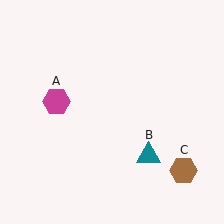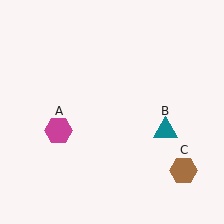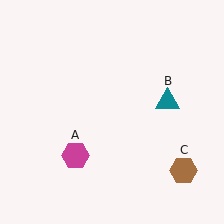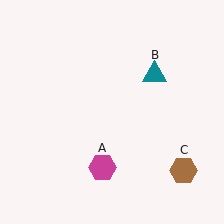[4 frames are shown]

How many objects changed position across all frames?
2 objects changed position: magenta hexagon (object A), teal triangle (object B).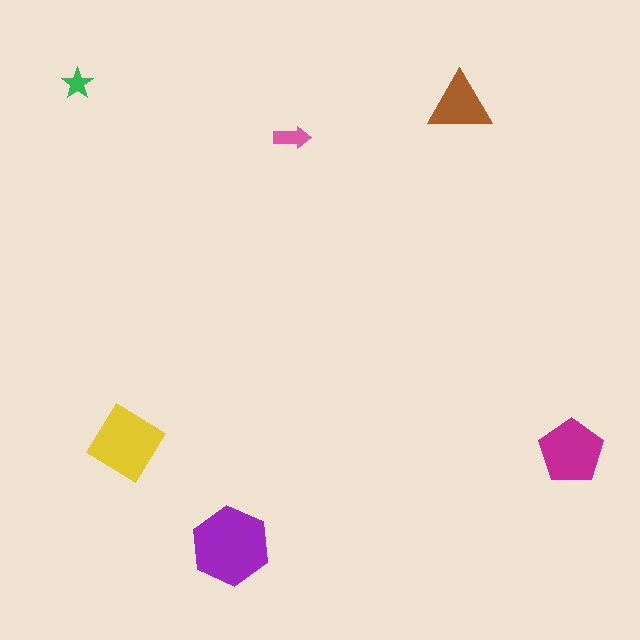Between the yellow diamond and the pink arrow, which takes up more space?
The yellow diamond.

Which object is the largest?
The purple hexagon.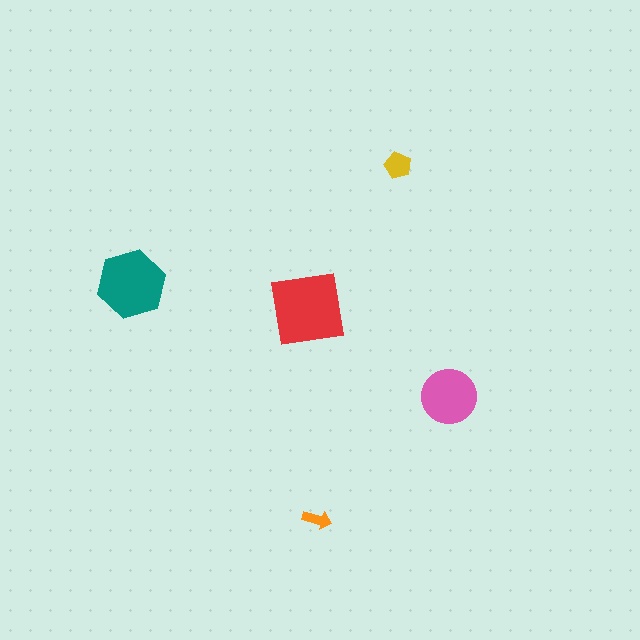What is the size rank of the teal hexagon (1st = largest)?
2nd.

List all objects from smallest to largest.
The orange arrow, the yellow pentagon, the pink circle, the teal hexagon, the red square.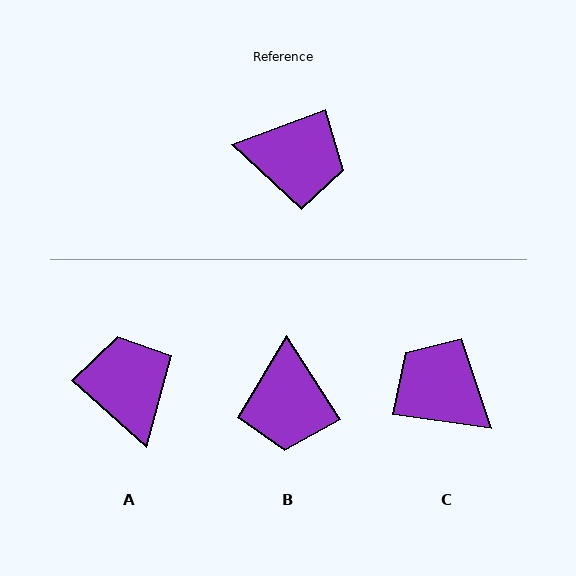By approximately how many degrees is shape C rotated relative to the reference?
Approximately 151 degrees counter-clockwise.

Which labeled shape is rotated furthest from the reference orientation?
C, about 151 degrees away.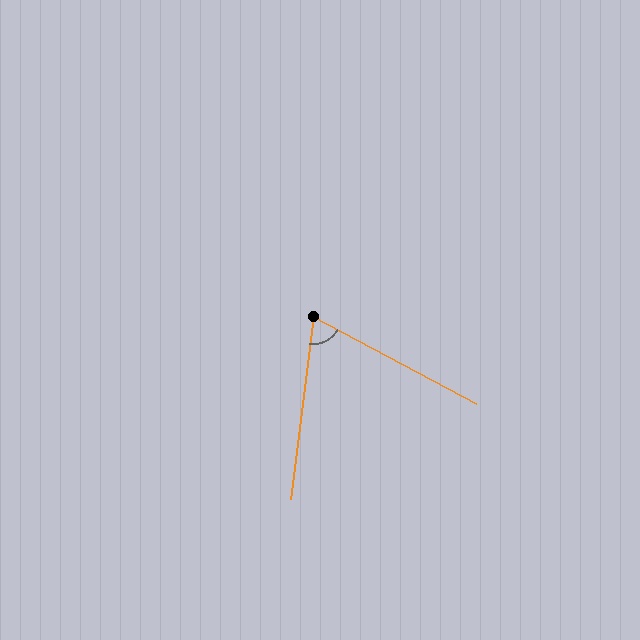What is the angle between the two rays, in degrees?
Approximately 69 degrees.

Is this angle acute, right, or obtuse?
It is acute.